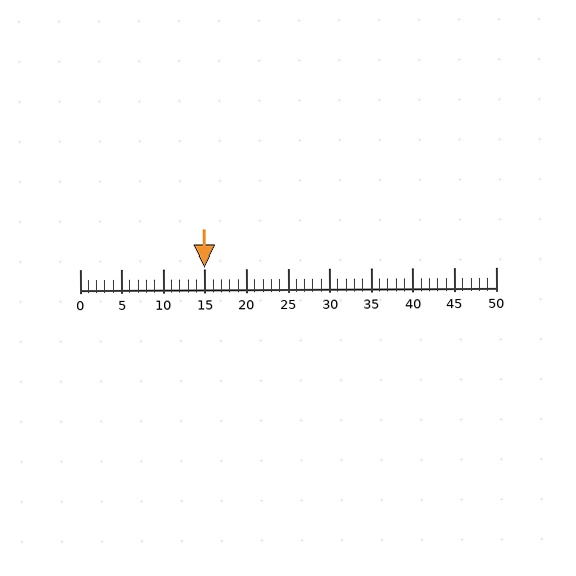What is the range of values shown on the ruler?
The ruler shows values from 0 to 50.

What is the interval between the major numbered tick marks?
The major tick marks are spaced 5 units apart.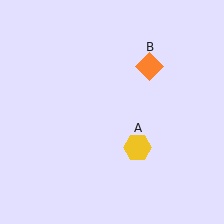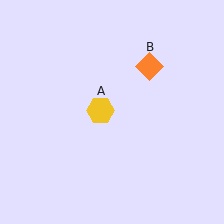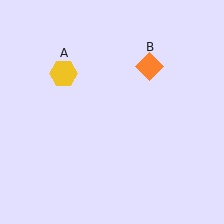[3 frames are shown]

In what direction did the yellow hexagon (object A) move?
The yellow hexagon (object A) moved up and to the left.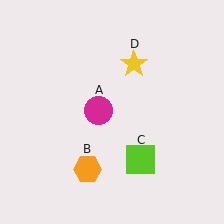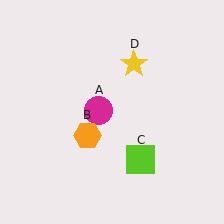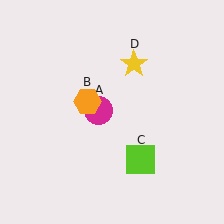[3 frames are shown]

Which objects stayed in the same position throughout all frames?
Magenta circle (object A) and lime square (object C) and yellow star (object D) remained stationary.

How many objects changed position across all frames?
1 object changed position: orange hexagon (object B).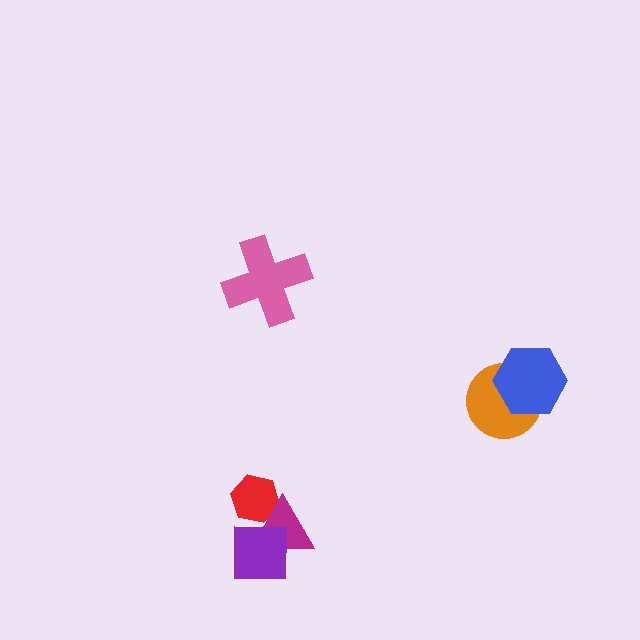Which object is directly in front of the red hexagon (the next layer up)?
The magenta triangle is directly in front of the red hexagon.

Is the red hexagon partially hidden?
Yes, it is partially covered by another shape.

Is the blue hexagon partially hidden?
No, no other shape covers it.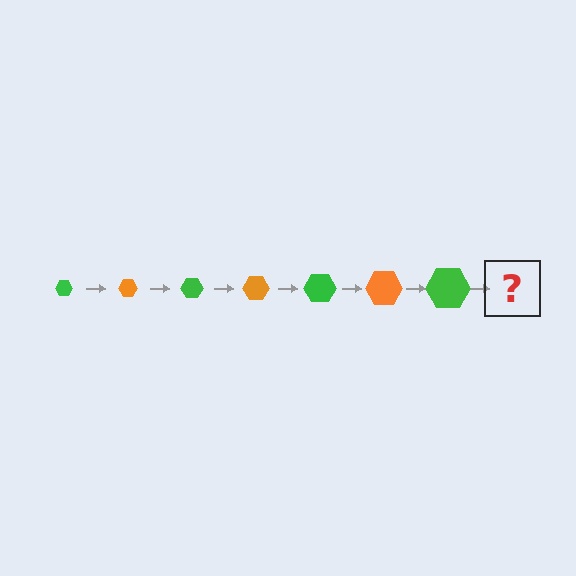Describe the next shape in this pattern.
It should be an orange hexagon, larger than the previous one.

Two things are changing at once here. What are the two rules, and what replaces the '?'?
The two rules are that the hexagon grows larger each step and the color cycles through green and orange. The '?' should be an orange hexagon, larger than the previous one.